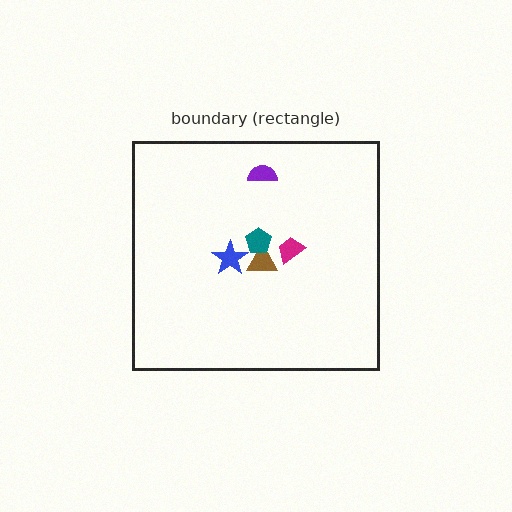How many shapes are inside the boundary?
5 inside, 0 outside.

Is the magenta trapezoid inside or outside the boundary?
Inside.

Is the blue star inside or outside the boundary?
Inside.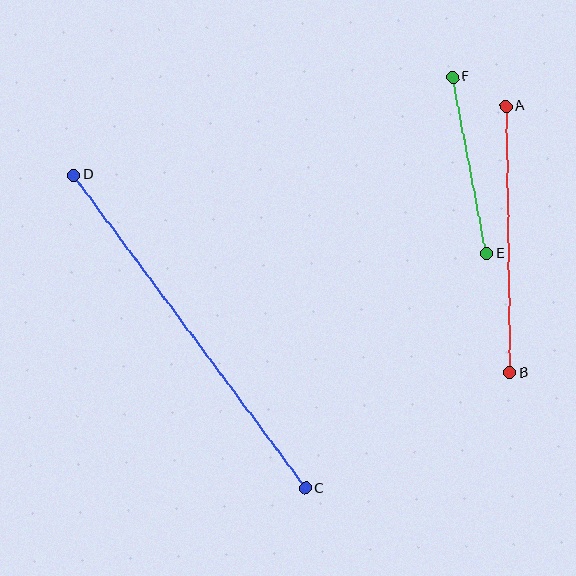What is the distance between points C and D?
The distance is approximately 390 pixels.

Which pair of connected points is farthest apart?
Points C and D are farthest apart.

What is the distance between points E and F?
The distance is approximately 180 pixels.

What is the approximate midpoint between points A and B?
The midpoint is at approximately (508, 239) pixels.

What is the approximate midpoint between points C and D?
The midpoint is at approximately (189, 331) pixels.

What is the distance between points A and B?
The distance is approximately 267 pixels.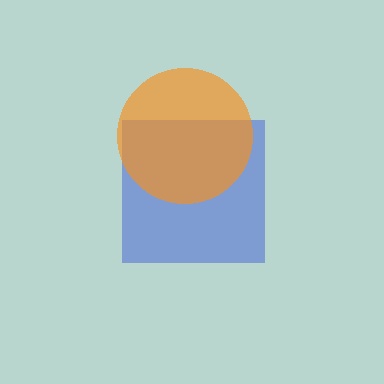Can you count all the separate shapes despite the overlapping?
Yes, there are 2 separate shapes.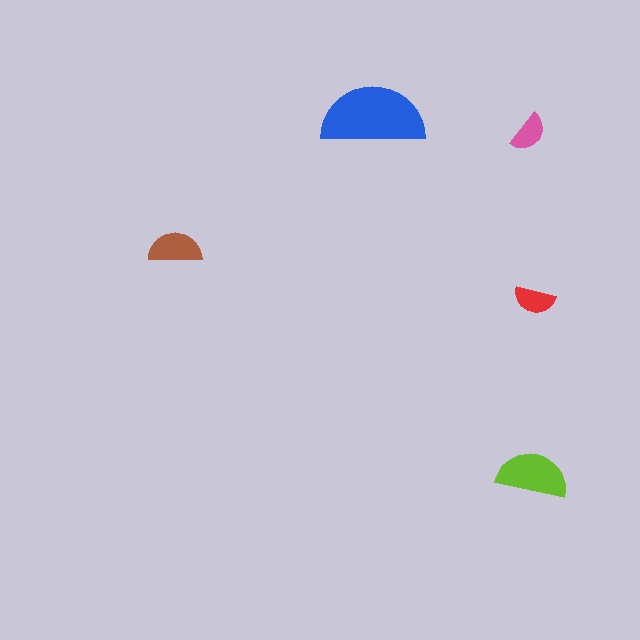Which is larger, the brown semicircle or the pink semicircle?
The brown one.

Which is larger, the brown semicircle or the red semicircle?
The brown one.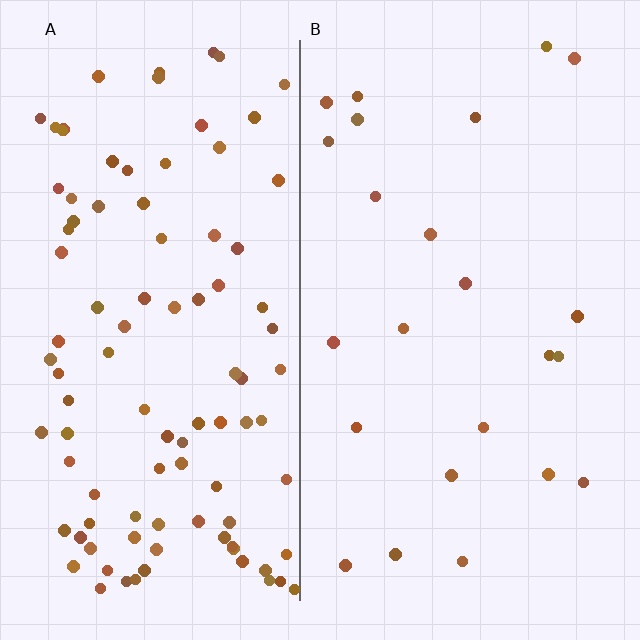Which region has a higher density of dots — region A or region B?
A (the left).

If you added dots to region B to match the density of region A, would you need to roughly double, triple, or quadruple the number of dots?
Approximately quadruple.